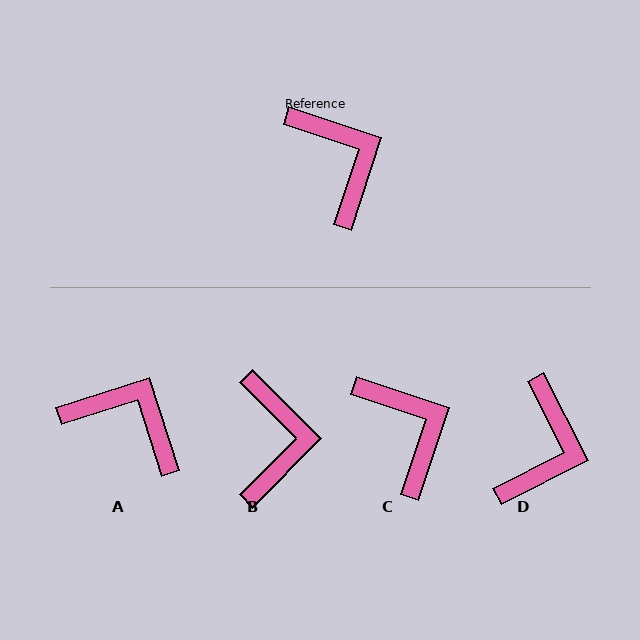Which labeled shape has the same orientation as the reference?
C.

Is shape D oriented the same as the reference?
No, it is off by about 45 degrees.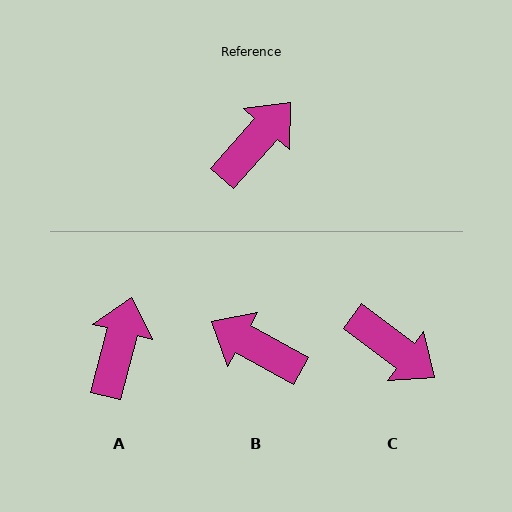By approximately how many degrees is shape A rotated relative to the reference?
Approximately 27 degrees counter-clockwise.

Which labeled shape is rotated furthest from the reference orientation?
B, about 103 degrees away.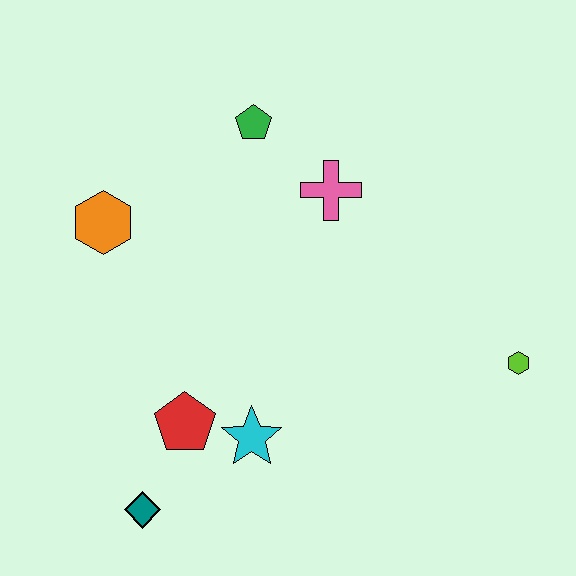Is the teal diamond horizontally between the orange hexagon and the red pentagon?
Yes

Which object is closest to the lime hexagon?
The pink cross is closest to the lime hexagon.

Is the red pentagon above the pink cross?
No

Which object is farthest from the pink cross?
The teal diamond is farthest from the pink cross.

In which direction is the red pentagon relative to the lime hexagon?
The red pentagon is to the left of the lime hexagon.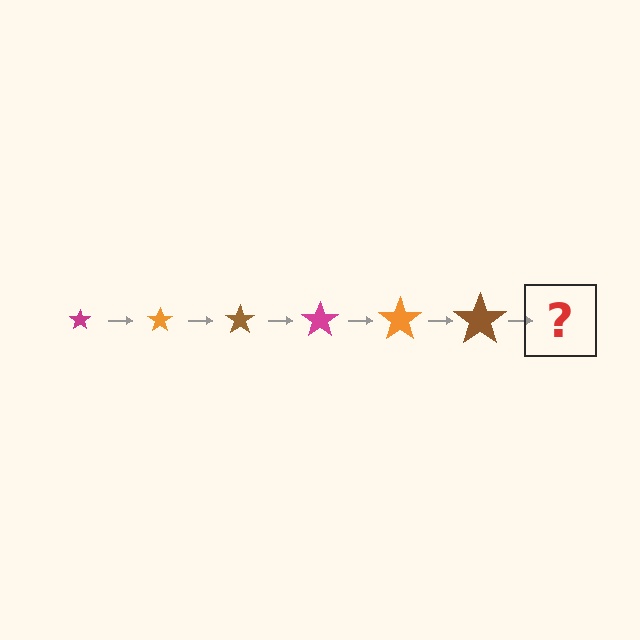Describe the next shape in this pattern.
It should be a magenta star, larger than the previous one.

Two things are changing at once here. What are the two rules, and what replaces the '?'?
The two rules are that the star grows larger each step and the color cycles through magenta, orange, and brown. The '?' should be a magenta star, larger than the previous one.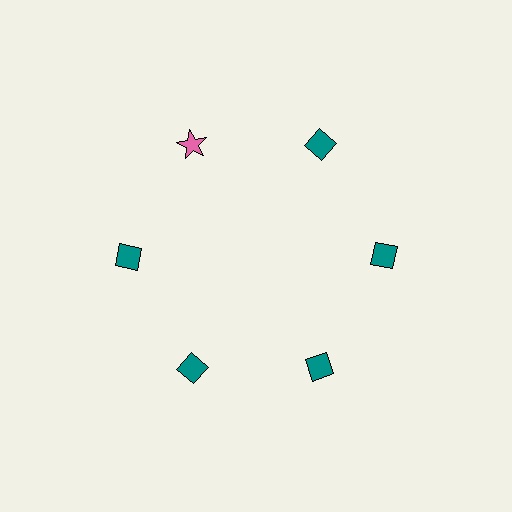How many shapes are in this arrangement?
There are 6 shapes arranged in a ring pattern.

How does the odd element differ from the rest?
It differs in both color (pink instead of teal) and shape (star instead of diamond).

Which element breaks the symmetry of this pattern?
The pink star at roughly the 11 o'clock position breaks the symmetry. All other shapes are teal diamonds.